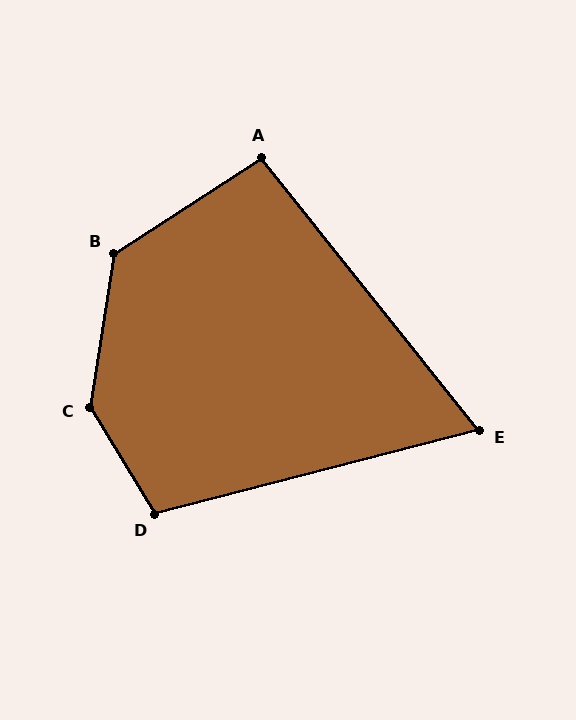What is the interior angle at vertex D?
Approximately 107 degrees (obtuse).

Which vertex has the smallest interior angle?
E, at approximately 66 degrees.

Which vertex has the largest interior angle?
C, at approximately 140 degrees.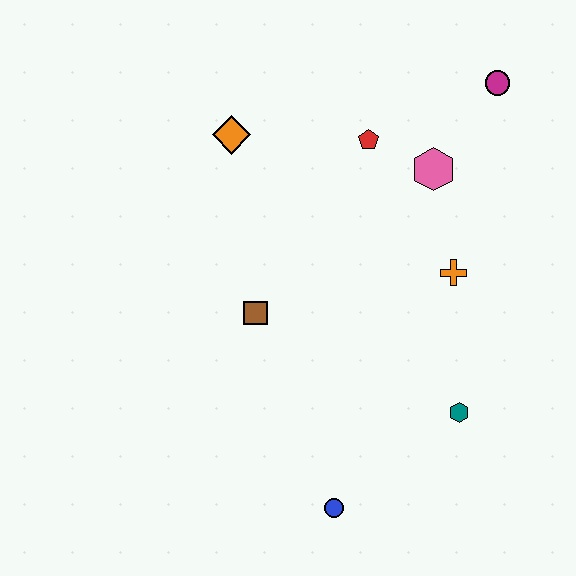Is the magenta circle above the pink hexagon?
Yes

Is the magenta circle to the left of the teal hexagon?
No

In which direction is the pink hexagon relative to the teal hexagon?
The pink hexagon is above the teal hexagon.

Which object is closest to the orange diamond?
The red pentagon is closest to the orange diamond.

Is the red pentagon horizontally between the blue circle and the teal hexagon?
Yes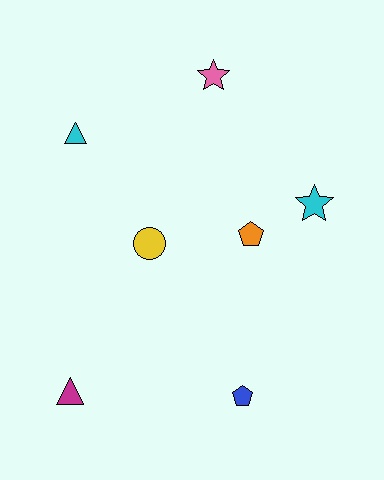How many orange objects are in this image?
There is 1 orange object.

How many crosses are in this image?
There are no crosses.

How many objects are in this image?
There are 7 objects.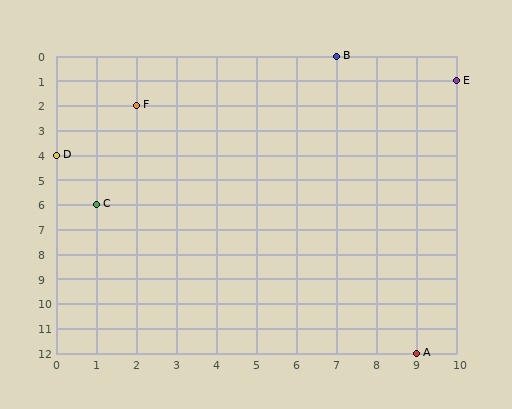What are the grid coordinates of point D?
Point D is at grid coordinates (0, 4).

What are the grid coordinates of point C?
Point C is at grid coordinates (1, 6).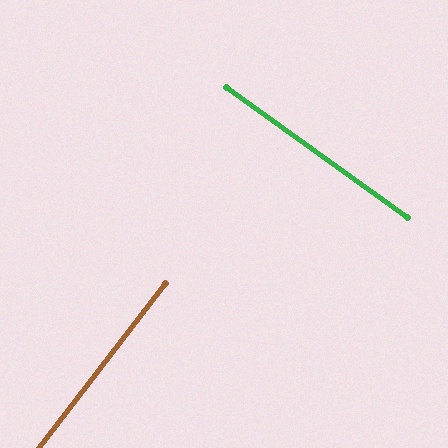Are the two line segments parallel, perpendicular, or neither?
Perpendicular — they meet at approximately 88°.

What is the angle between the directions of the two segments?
Approximately 88 degrees.